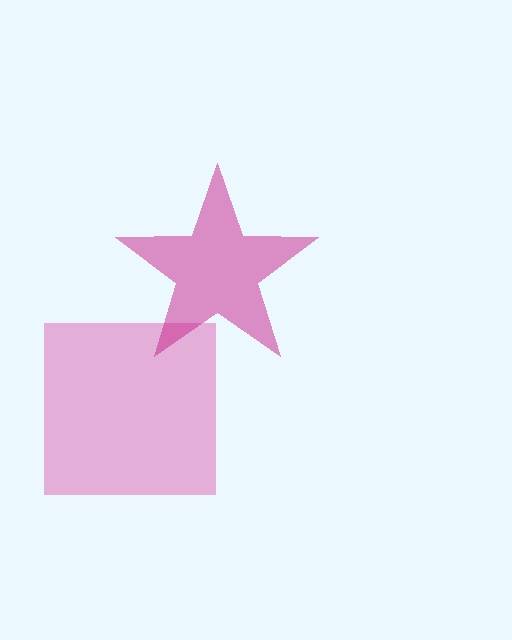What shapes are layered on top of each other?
The layered shapes are: a pink square, a magenta star.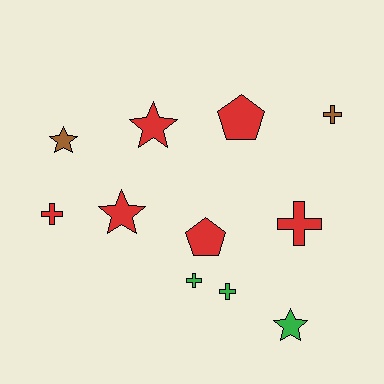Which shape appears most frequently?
Cross, with 5 objects.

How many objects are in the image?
There are 11 objects.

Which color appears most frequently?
Red, with 6 objects.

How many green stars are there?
There is 1 green star.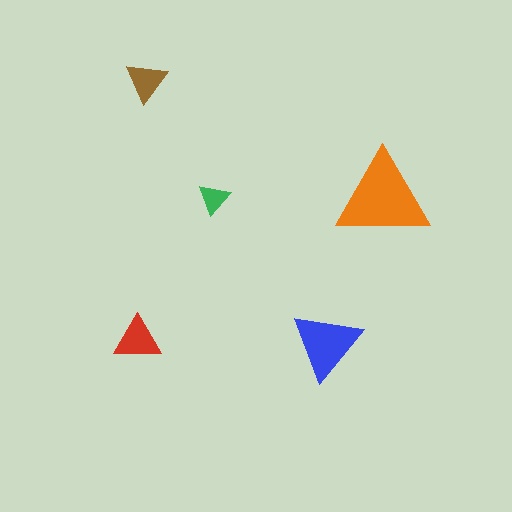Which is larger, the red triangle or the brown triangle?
The red one.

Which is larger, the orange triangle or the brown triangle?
The orange one.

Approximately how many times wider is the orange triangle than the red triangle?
About 2 times wider.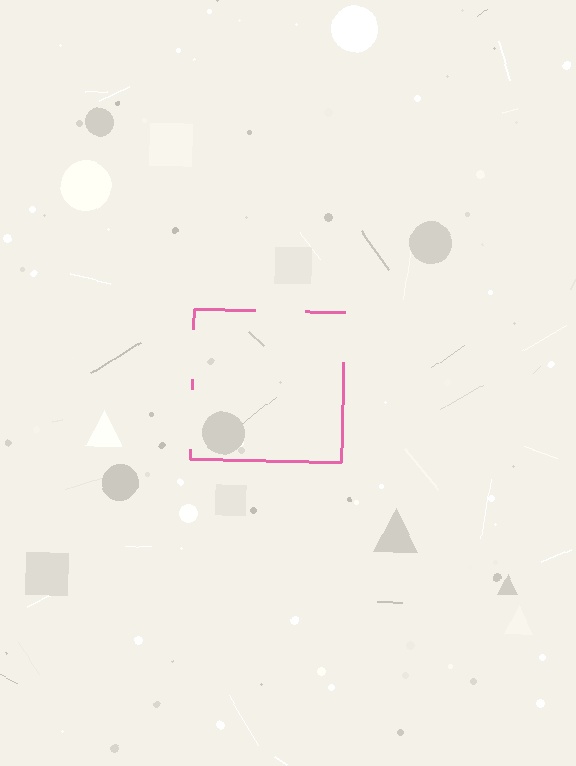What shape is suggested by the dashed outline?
The dashed outline suggests a square.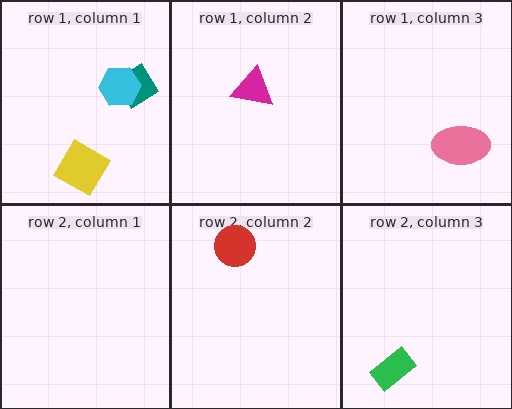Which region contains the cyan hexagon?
The row 1, column 1 region.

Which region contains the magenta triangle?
The row 1, column 2 region.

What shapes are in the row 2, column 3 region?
The green rectangle.